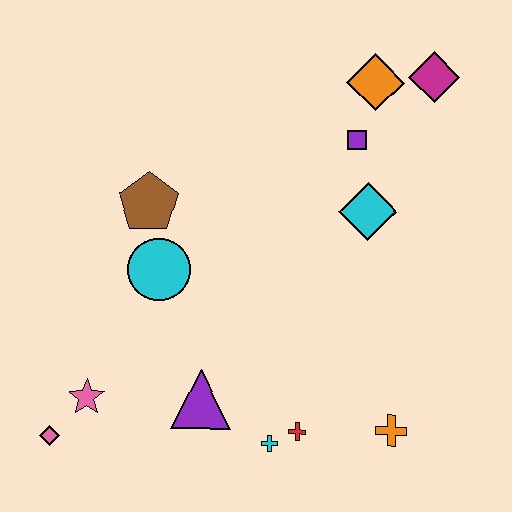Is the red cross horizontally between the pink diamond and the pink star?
No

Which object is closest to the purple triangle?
The cyan cross is closest to the purple triangle.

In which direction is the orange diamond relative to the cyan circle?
The orange diamond is to the right of the cyan circle.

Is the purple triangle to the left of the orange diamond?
Yes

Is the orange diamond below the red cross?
No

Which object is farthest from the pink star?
The magenta diamond is farthest from the pink star.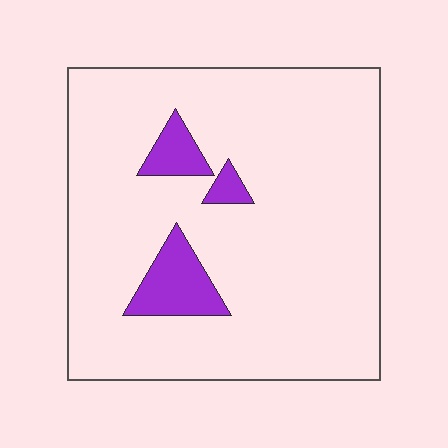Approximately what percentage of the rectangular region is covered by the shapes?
Approximately 10%.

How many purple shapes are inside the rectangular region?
3.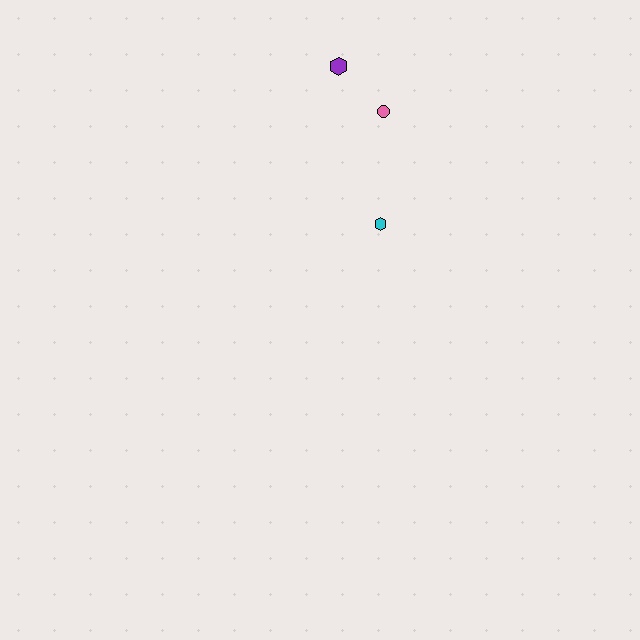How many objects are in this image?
There are 3 objects.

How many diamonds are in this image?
There are no diamonds.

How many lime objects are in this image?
There are no lime objects.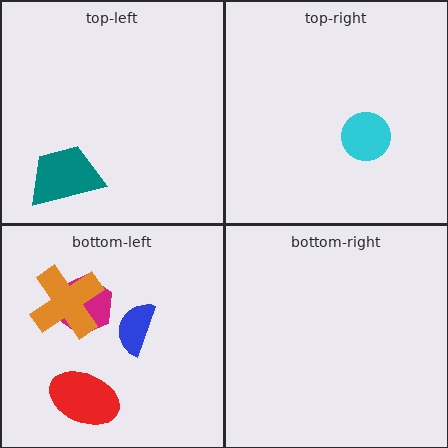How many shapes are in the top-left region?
1.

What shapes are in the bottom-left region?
The red ellipse, the magenta hexagon, the orange cross, the blue semicircle.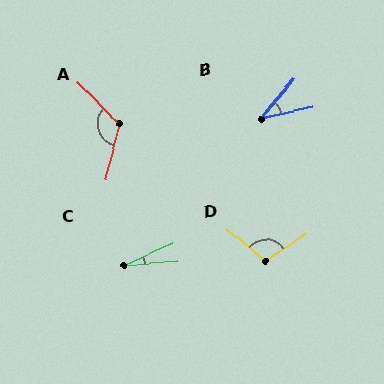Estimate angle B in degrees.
Approximately 38 degrees.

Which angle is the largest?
A, at approximately 122 degrees.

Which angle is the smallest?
C, at approximately 19 degrees.